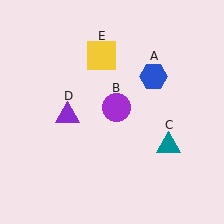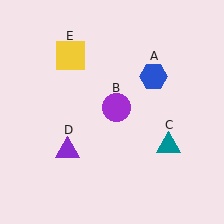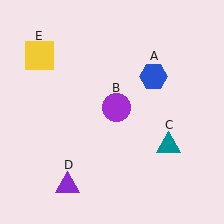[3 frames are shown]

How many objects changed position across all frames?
2 objects changed position: purple triangle (object D), yellow square (object E).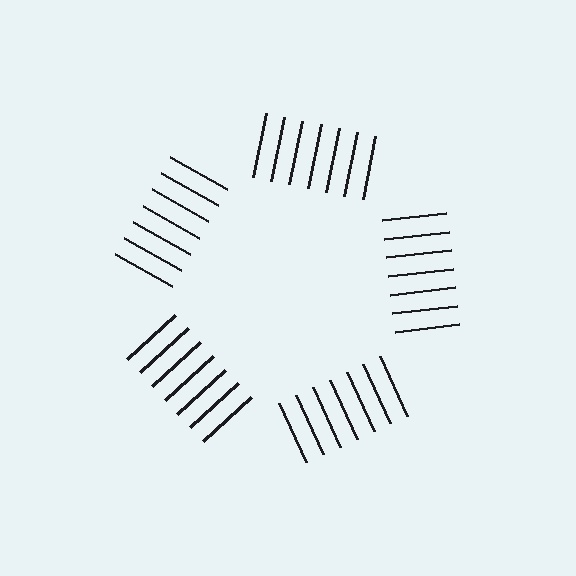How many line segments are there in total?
35 — 7 along each of the 5 edges.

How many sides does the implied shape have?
5 sides — the line-ends trace a pentagon.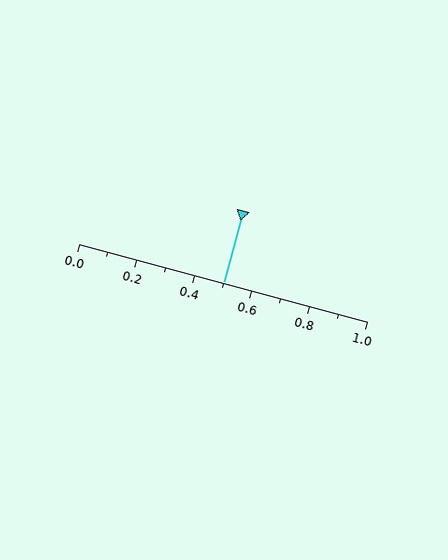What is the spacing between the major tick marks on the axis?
The major ticks are spaced 0.2 apart.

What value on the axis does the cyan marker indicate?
The marker indicates approximately 0.5.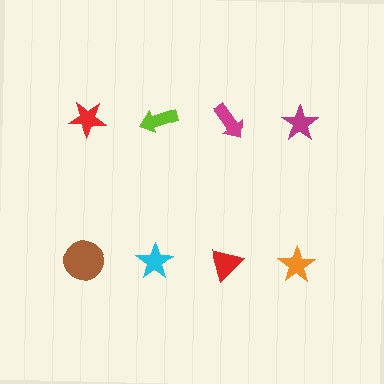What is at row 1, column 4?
A magenta star.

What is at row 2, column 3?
A red triangle.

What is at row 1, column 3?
A magenta arrow.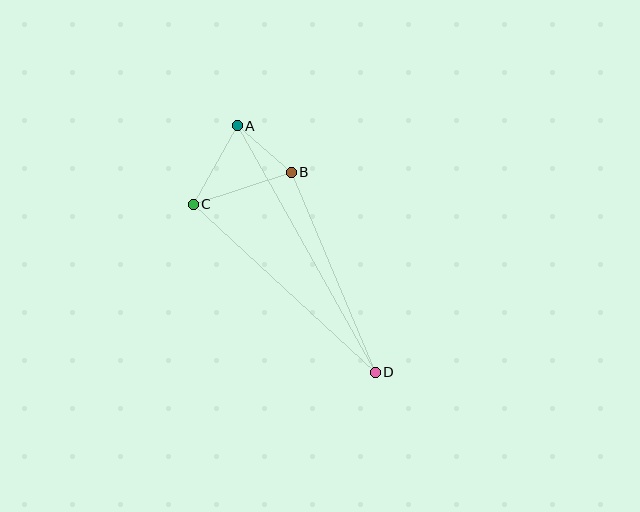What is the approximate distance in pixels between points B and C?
The distance between B and C is approximately 103 pixels.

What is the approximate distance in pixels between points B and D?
The distance between B and D is approximately 217 pixels.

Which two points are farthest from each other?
Points A and D are farthest from each other.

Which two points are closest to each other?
Points A and B are closest to each other.